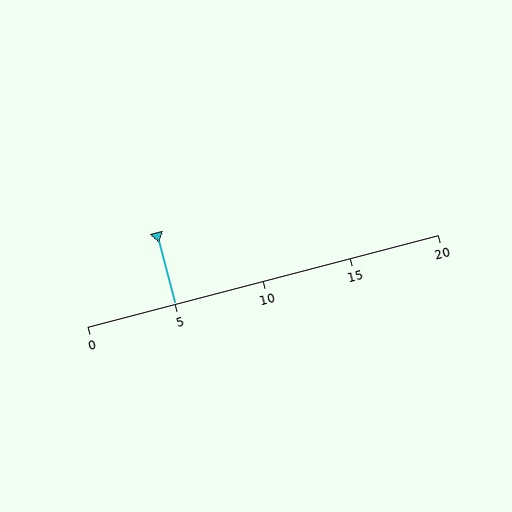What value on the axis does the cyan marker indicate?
The marker indicates approximately 5.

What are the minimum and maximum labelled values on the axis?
The axis runs from 0 to 20.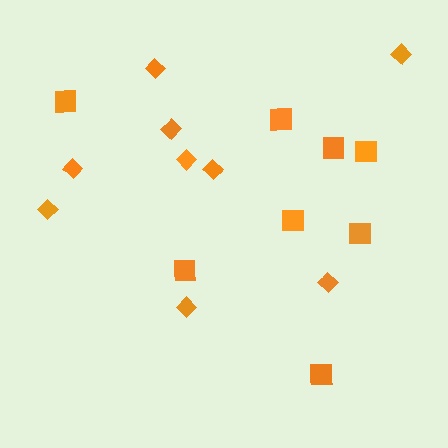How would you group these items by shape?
There are 2 groups: one group of squares (8) and one group of diamonds (9).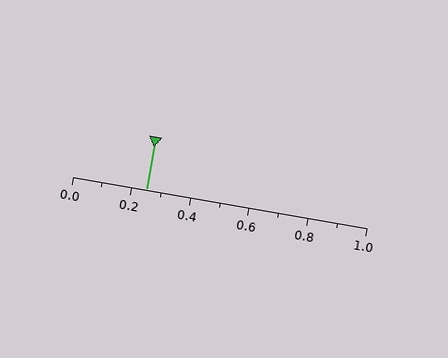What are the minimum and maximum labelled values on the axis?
The axis runs from 0.0 to 1.0.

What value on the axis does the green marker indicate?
The marker indicates approximately 0.25.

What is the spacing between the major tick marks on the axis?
The major ticks are spaced 0.2 apart.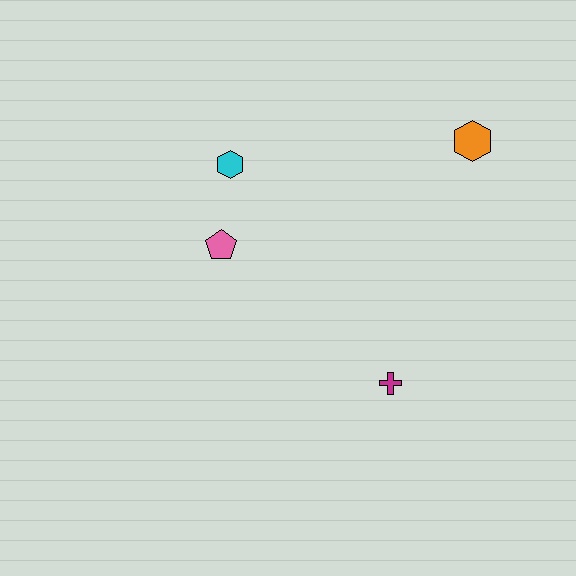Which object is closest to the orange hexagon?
The cyan hexagon is closest to the orange hexagon.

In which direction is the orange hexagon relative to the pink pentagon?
The orange hexagon is to the right of the pink pentagon.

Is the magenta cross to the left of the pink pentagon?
No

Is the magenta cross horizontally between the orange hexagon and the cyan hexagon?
Yes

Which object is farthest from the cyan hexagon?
The magenta cross is farthest from the cyan hexagon.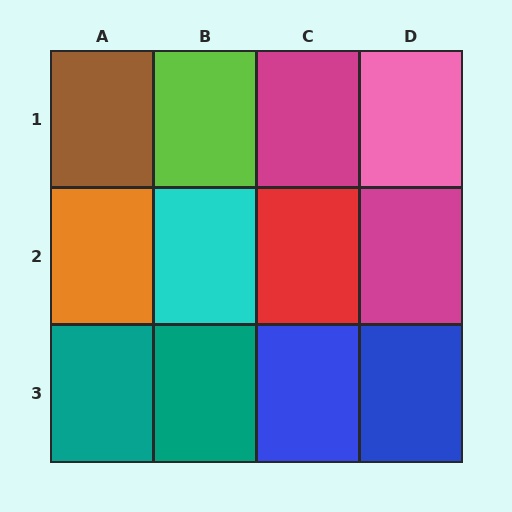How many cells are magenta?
2 cells are magenta.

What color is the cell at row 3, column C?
Blue.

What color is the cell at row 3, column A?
Teal.